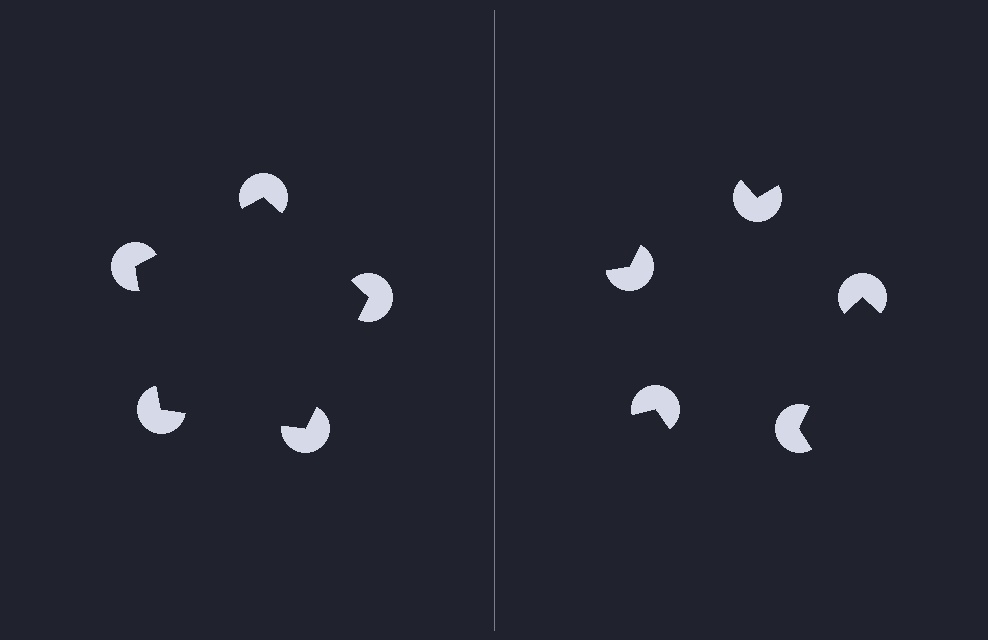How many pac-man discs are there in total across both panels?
10 — 5 on each side.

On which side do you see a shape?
An illusory pentagon appears on the left side. On the right side the wedge cuts are rotated, so no coherent shape forms.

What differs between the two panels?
The pac-man discs are positioned identically on both sides; only the wedge orientations differ. On the left they align to a pentagon; on the right they are misaligned.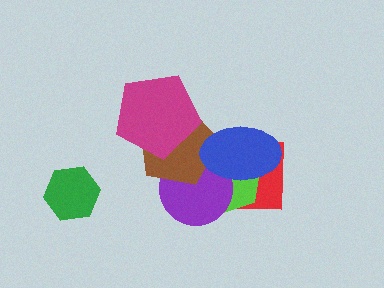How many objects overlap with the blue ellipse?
4 objects overlap with the blue ellipse.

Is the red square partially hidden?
Yes, it is partially covered by another shape.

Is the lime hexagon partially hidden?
Yes, it is partially covered by another shape.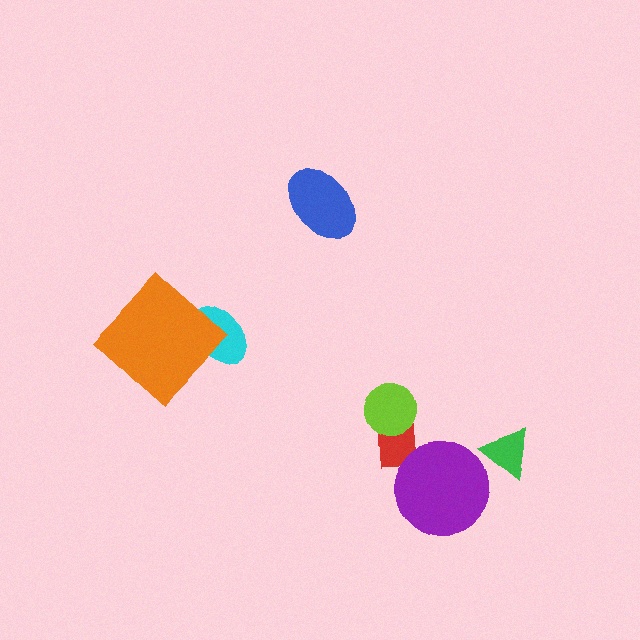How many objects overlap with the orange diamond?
1 object overlaps with the orange diamond.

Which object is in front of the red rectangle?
The lime circle is in front of the red rectangle.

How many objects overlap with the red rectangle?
1 object overlaps with the red rectangle.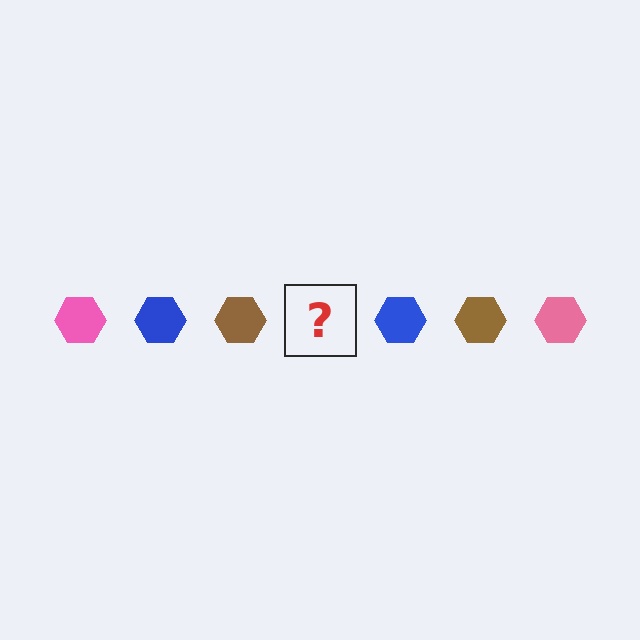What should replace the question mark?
The question mark should be replaced with a pink hexagon.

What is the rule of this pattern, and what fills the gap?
The rule is that the pattern cycles through pink, blue, brown hexagons. The gap should be filled with a pink hexagon.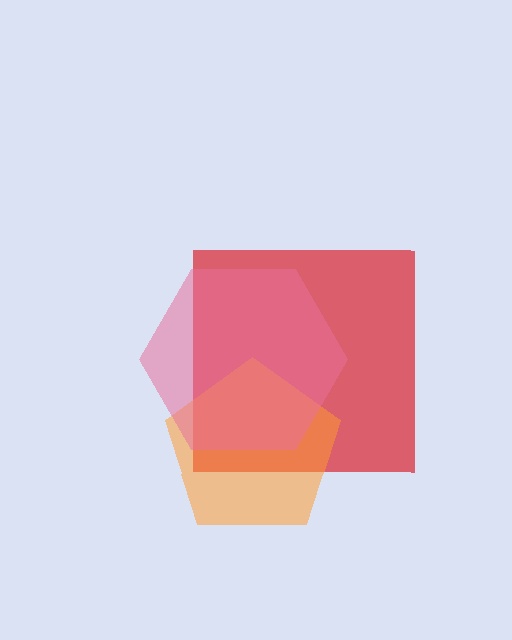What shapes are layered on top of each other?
The layered shapes are: a red square, an orange pentagon, a pink hexagon.